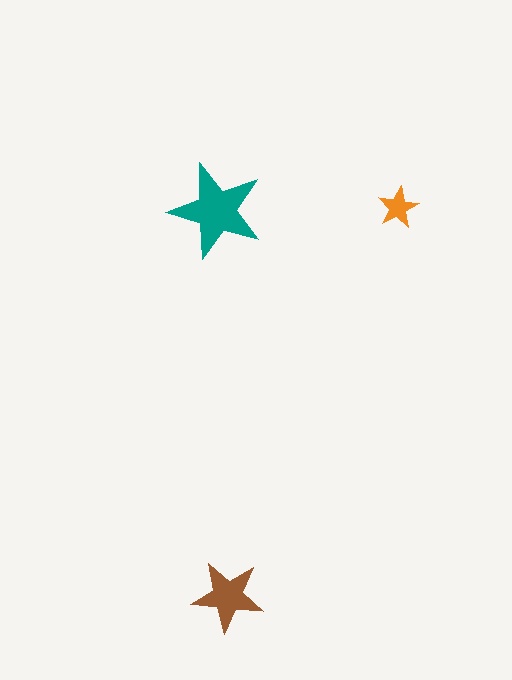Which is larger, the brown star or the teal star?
The teal one.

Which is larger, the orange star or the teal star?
The teal one.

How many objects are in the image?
There are 3 objects in the image.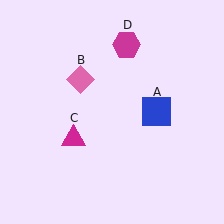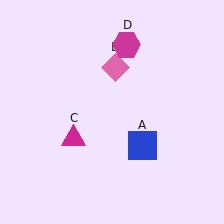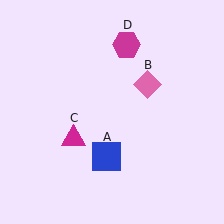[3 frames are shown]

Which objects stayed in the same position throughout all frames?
Magenta triangle (object C) and magenta hexagon (object D) remained stationary.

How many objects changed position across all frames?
2 objects changed position: blue square (object A), pink diamond (object B).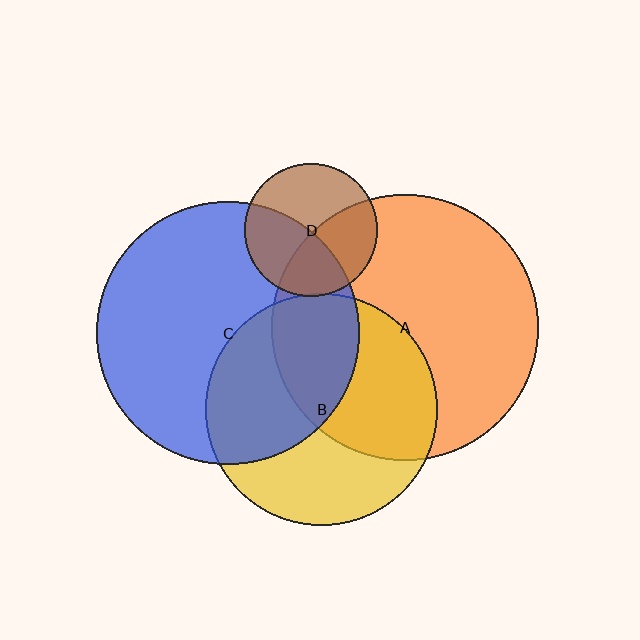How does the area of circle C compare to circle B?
Approximately 1.3 times.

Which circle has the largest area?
Circle A (orange).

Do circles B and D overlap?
Yes.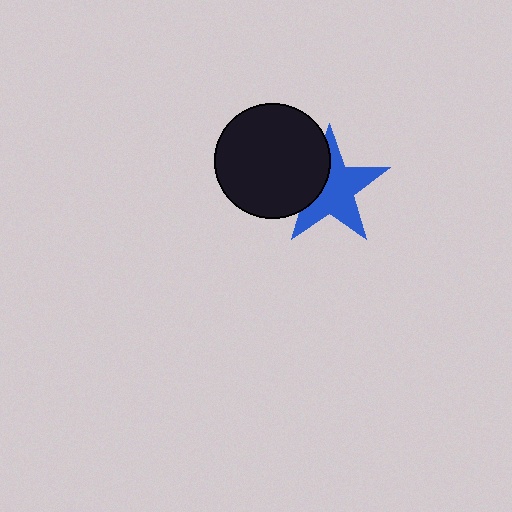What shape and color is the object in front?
The object in front is a black circle.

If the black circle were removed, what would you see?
You would see the complete blue star.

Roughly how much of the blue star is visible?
Most of it is visible (roughly 67%).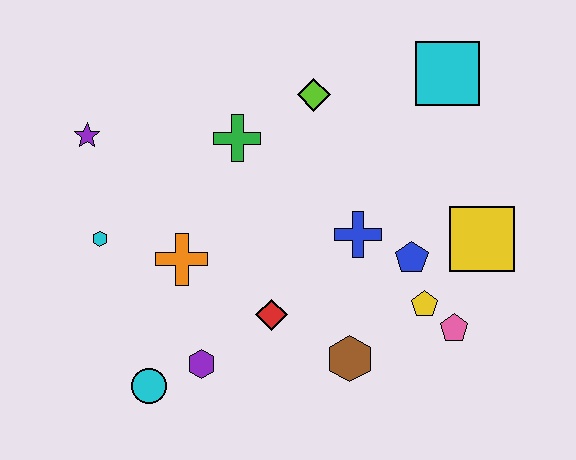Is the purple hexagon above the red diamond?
No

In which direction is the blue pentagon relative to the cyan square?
The blue pentagon is below the cyan square.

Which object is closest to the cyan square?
The lime diamond is closest to the cyan square.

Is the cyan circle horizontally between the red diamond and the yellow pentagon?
No